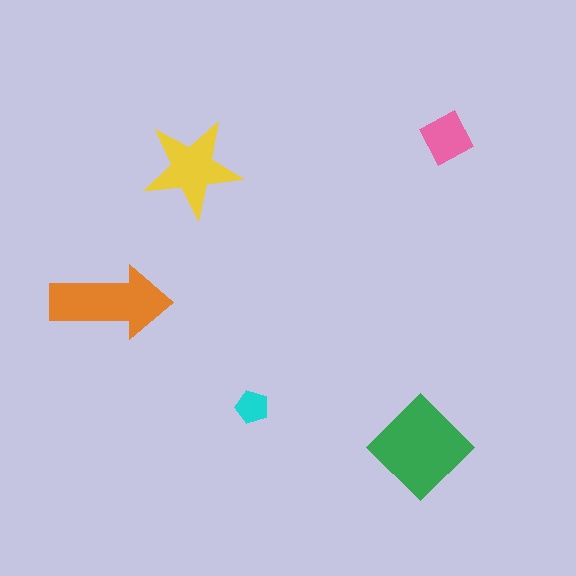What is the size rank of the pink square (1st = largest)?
4th.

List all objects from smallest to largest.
The cyan pentagon, the pink square, the yellow star, the orange arrow, the green diamond.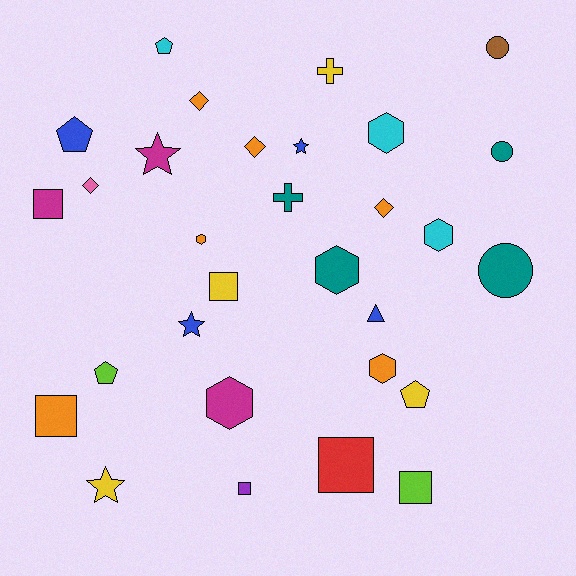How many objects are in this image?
There are 30 objects.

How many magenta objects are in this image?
There are 3 magenta objects.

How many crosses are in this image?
There are 2 crosses.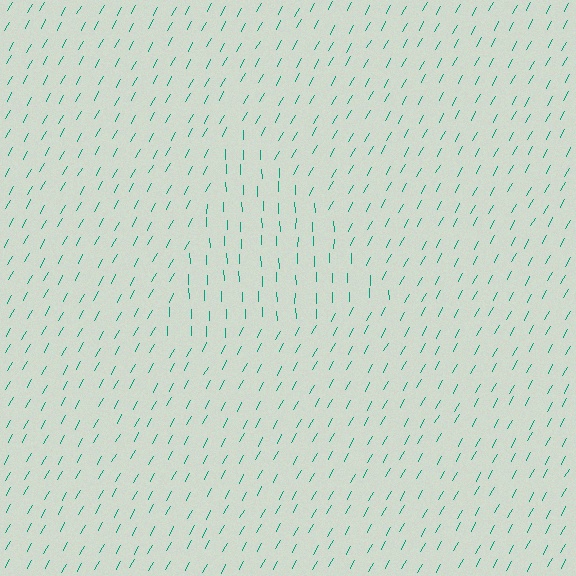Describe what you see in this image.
The image is filled with small teal line segments. A triangle region in the image has lines oriented differently from the surrounding lines, creating a visible texture boundary.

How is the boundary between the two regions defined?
The boundary is defined purely by a change in line orientation (approximately 30 degrees difference). All lines are the same color and thickness.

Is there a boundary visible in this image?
Yes, there is a texture boundary formed by a change in line orientation.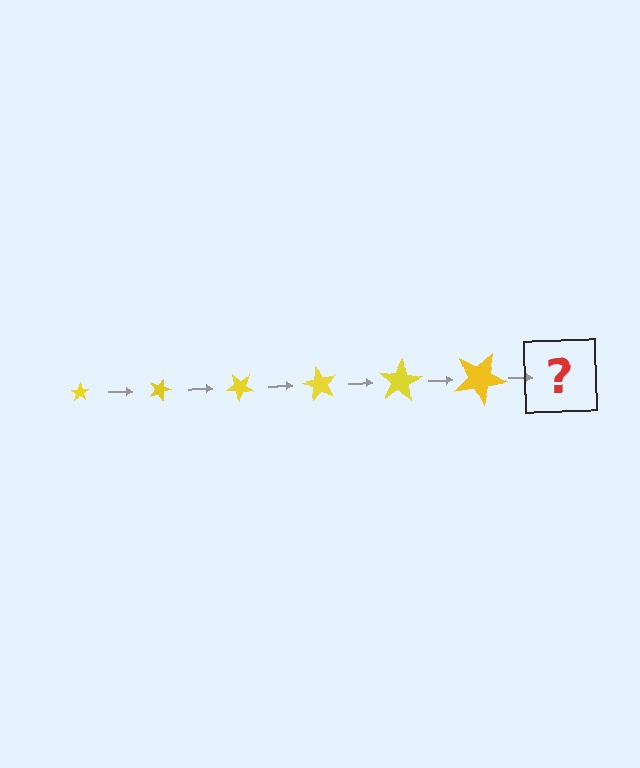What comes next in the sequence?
The next element should be a star, larger than the previous one and rotated 120 degrees from the start.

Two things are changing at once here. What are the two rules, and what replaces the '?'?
The two rules are that the star grows larger each step and it rotates 20 degrees each step. The '?' should be a star, larger than the previous one and rotated 120 degrees from the start.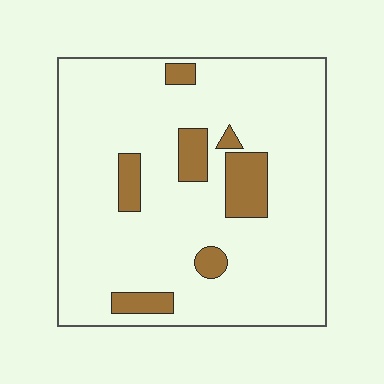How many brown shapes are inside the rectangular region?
7.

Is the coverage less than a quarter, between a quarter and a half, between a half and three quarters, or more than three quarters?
Less than a quarter.